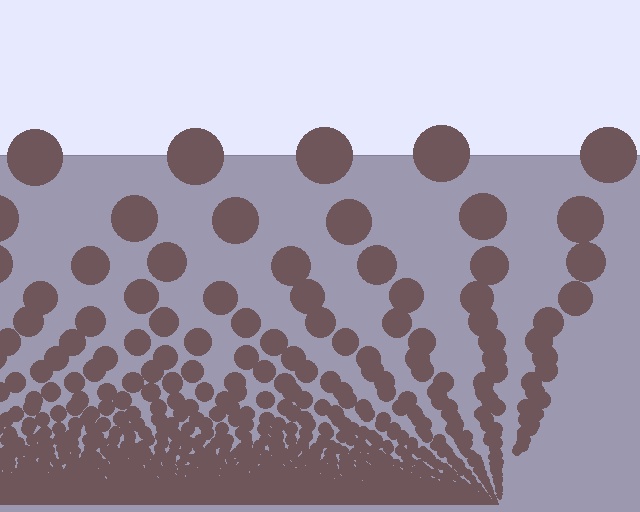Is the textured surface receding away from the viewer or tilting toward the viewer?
The surface appears to tilt toward the viewer. Texture elements get larger and sparser toward the top.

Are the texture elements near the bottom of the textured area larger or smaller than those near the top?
Smaller. The gradient is inverted — elements near the bottom are smaller and denser.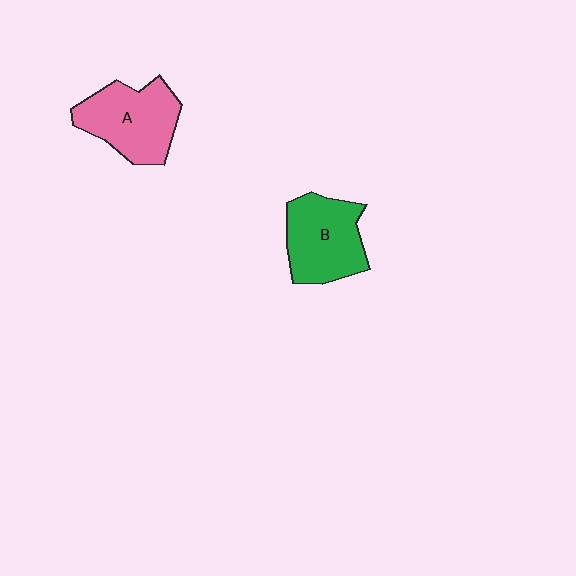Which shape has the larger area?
Shape A (pink).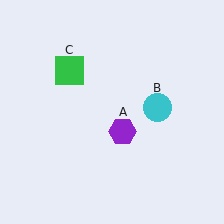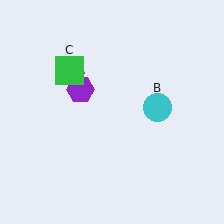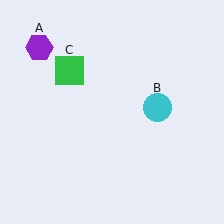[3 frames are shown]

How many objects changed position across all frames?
1 object changed position: purple hexagon (object A).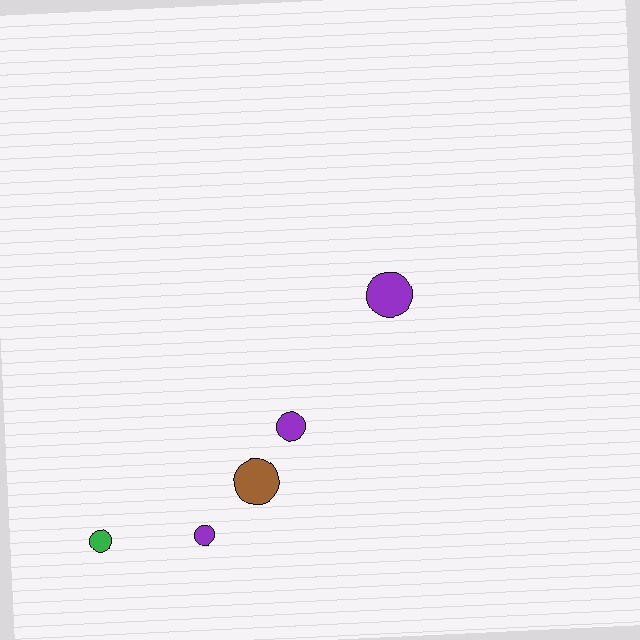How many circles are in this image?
There are 5 circles.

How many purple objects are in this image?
There are 3 purple objects.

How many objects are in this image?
There are 5 objects.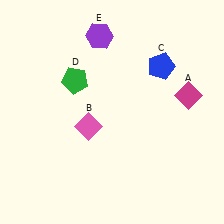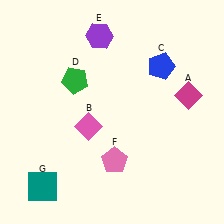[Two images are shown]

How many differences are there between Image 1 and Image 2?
There are 2 differences between the two images.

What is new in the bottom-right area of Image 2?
A pink pentagon (F) was added in the bottom-right area of Image 2.